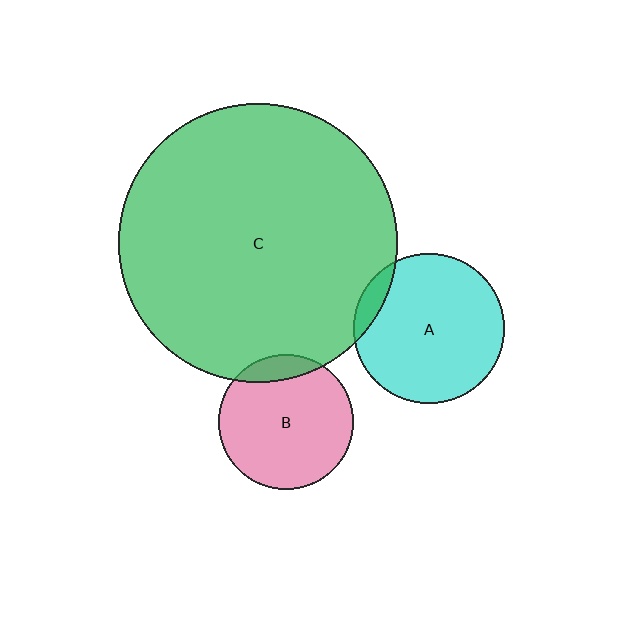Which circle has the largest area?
Circle C (green).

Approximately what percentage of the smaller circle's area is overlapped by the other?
Approximately 10%.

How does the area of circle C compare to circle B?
Approximately 4.3 times.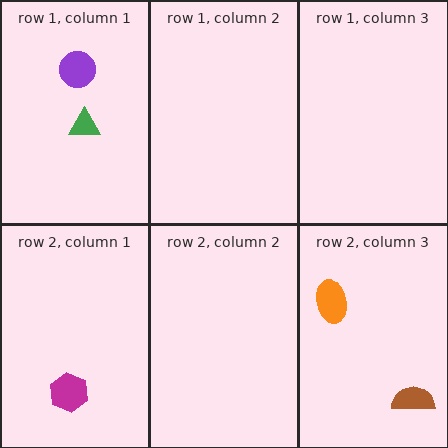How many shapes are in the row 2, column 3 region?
2.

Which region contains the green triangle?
The row 1, column 1 region.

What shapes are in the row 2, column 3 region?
The brown semicircle, the orange ellipse.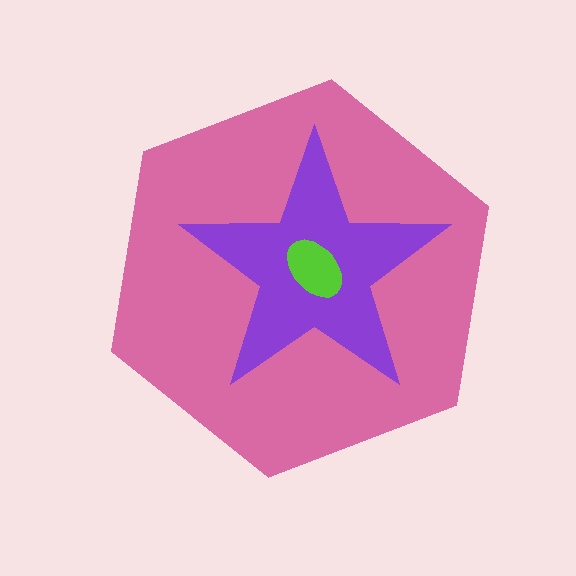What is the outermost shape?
The pink hexagon.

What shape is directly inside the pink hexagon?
The purple star.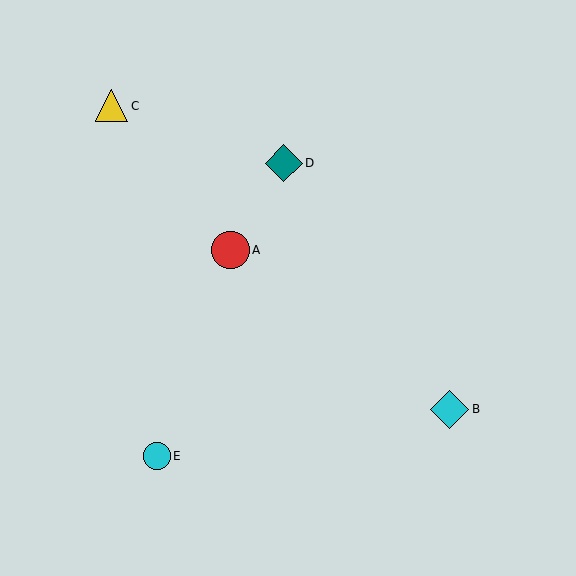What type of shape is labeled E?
Shape E is a cyan circle.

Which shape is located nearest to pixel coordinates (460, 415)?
The cyan diamond (labeled B) at (450, 409) is nearest to that location.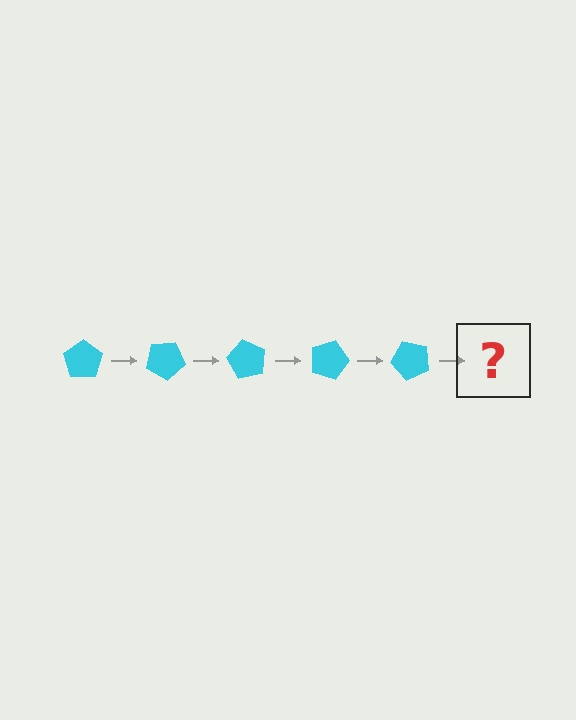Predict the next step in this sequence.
The next step is a cyan pentagon rotated 150 degrees.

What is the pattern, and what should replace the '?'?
The pattern is that the pentagon rotates 30 degrees each step. The '?' should be a cyan pentagon rotated 150 degrees.